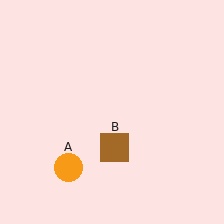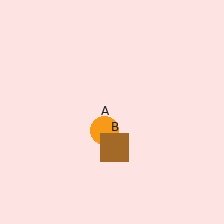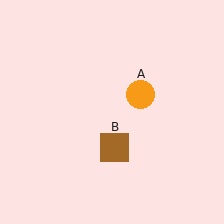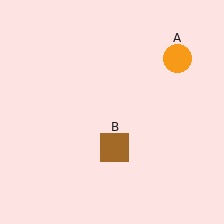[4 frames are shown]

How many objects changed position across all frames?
1 object changed position: orange circle (object A).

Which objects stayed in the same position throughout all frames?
Brown square (object B) remained stationary.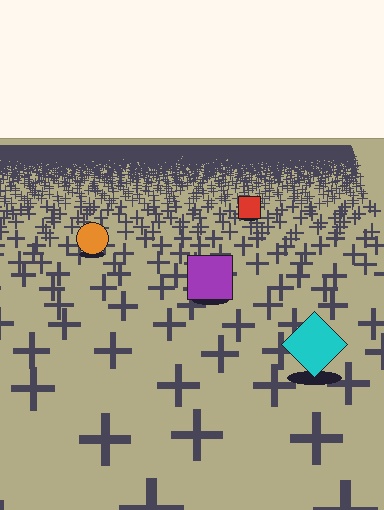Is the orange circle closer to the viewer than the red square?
Yes. The orange circle is closer — you can tell from the texture gradient: the ground texture is coarser near it.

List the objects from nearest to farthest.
From nearest to farthest: the cyan diamond, the purple square, the orange circle, the red square.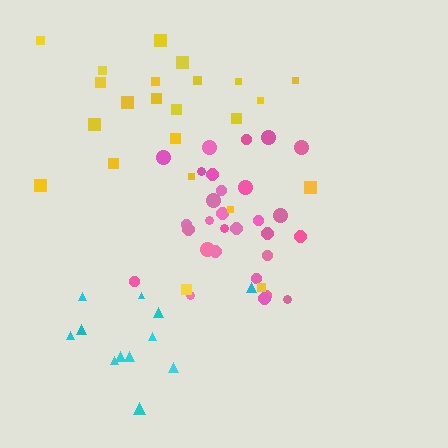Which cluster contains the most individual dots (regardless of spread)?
Pink (29).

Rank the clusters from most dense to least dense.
pink, yellow, cyan.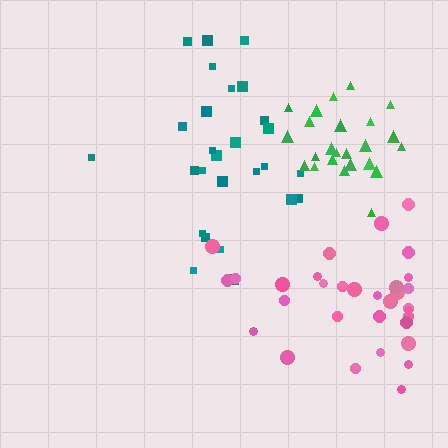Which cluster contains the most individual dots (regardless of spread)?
Pink (33).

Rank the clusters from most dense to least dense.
green, pink, teal.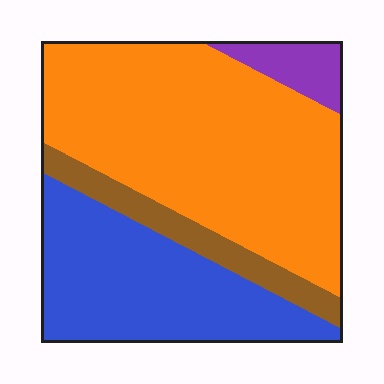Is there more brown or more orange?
Orange.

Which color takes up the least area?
Purple, at roughly 5%.